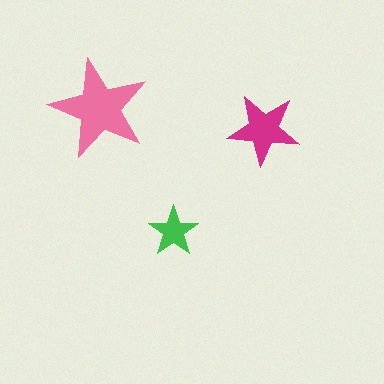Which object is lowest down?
The green star is bottommost.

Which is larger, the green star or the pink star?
The pink one.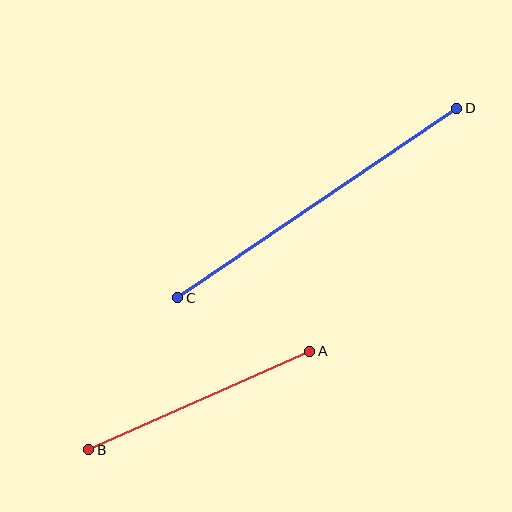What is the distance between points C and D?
The distance is approximately 338 pixels.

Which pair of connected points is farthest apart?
Points C and D are farthest apart.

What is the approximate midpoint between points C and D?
The midpoint is at approximately (317, 203) pixels.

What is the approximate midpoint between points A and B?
The midpoint is at approximately (199, 401) pixels.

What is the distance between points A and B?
The distance is approximately 242 pixels.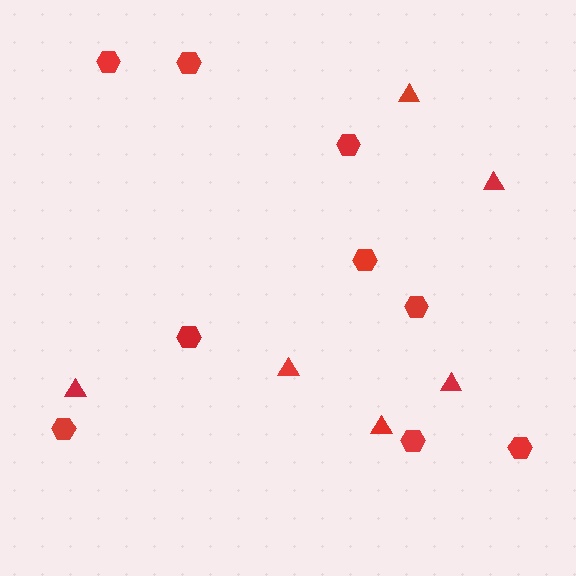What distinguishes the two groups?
There are 2 groups: one group of triangles (6) and one group of hexagons (9).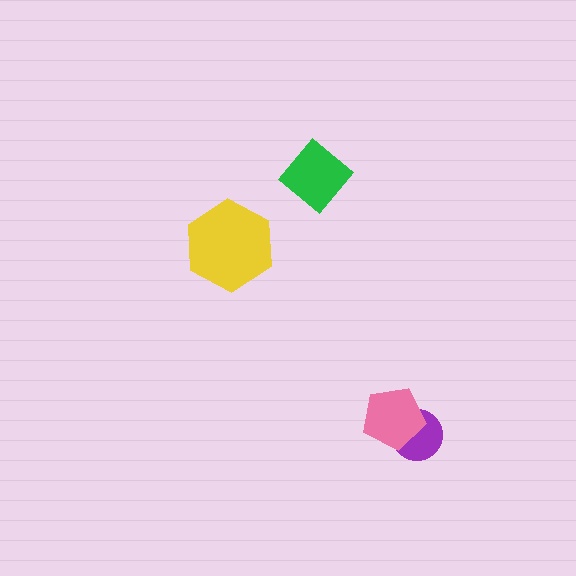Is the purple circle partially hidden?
Yes, it is partially covered by another shape.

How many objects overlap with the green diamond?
0 objects overlap with the green diamond.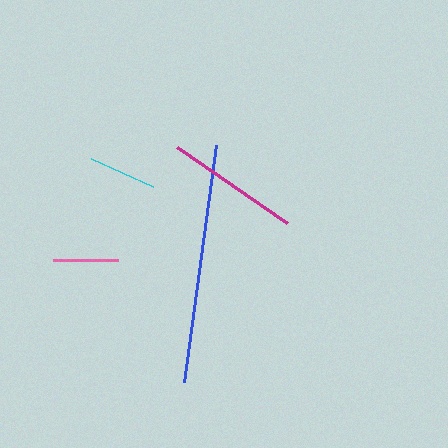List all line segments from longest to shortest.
From longest to shortest: blue, magenta, cyan, pink.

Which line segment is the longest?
The blue line is the longest at approximately 239 pixels.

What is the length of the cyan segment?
The cyan segment is approximately 68 pixels long.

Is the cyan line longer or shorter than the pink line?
The cyan line is longer than the pink line.